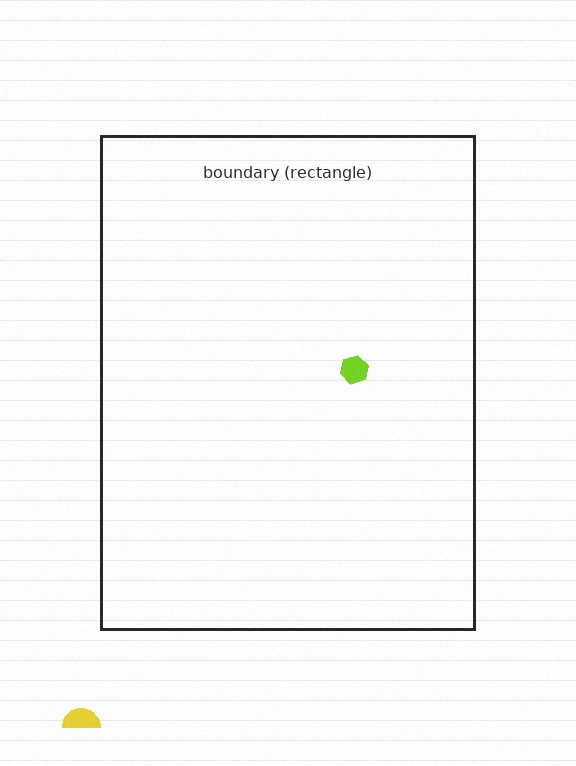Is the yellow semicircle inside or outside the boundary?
Outside.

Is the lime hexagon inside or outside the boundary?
Inside.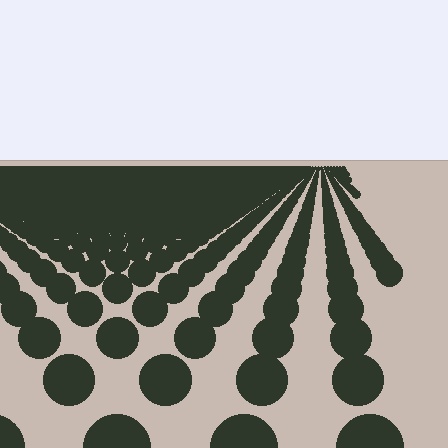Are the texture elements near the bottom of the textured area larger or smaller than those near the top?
Larger. Near the bottom, elements are closer to the viewer and appear at a bigger on-screen size.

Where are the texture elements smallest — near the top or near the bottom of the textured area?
Near the top.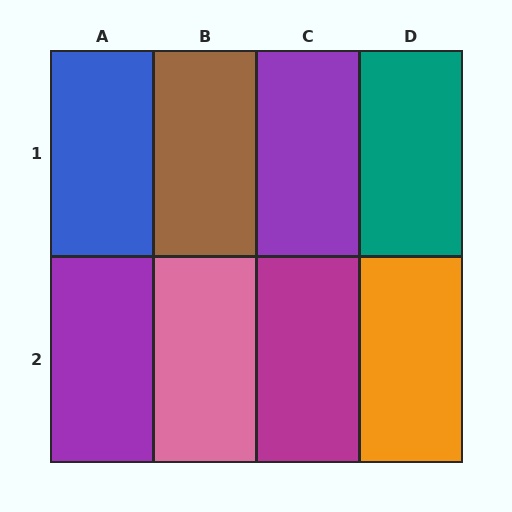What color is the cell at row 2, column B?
Pink.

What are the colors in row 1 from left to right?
Blue, brown, purple, teal.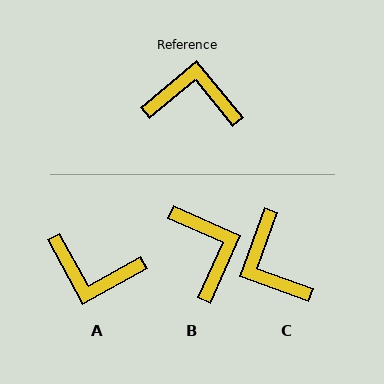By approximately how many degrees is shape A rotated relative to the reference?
Approximately 169 degrees counter-clockwise.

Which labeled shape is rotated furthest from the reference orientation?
A, about 169 degrees away.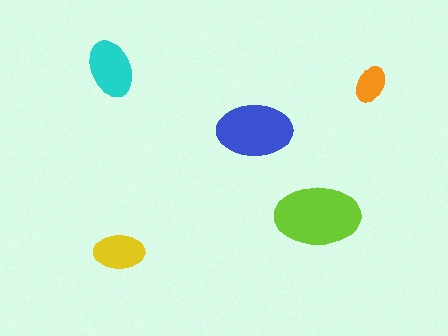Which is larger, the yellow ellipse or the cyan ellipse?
The cyan one.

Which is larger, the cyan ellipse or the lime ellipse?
The lime one.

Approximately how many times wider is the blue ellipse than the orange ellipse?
About 2 times wider.